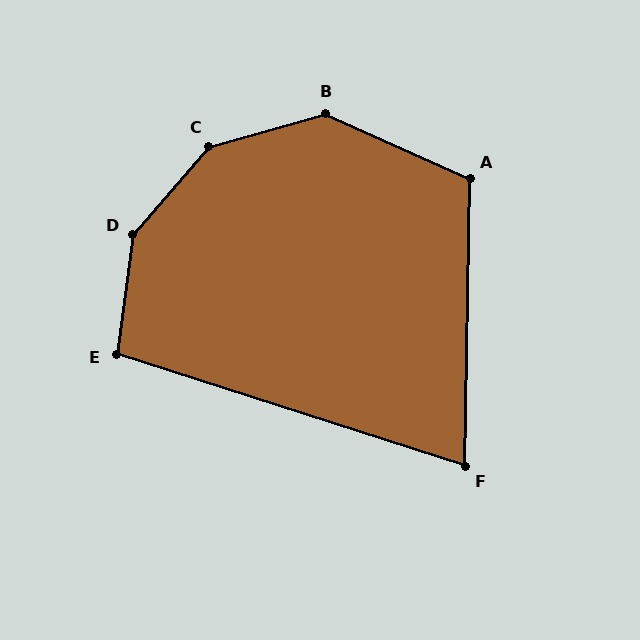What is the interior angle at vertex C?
Approximately 146 degrees (obtuse).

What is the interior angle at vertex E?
Approximately 100 degrees (obtuse).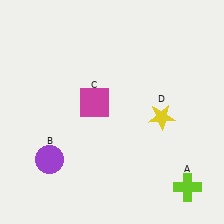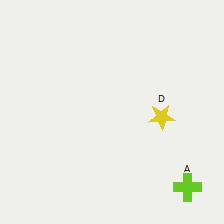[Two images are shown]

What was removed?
The magenta square (C), the purple circle (B) were removed in Image 2.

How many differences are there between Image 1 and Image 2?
There are 2 differences between the two images.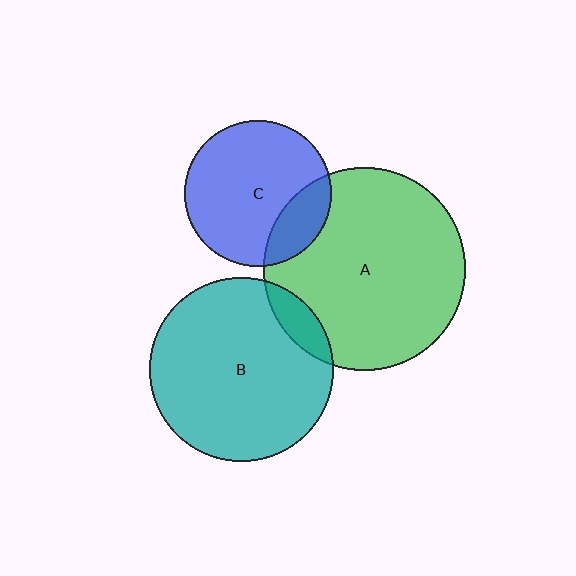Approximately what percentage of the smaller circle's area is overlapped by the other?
Approximately 10%.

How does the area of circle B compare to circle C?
Approximately 1.6 times.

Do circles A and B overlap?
Yes.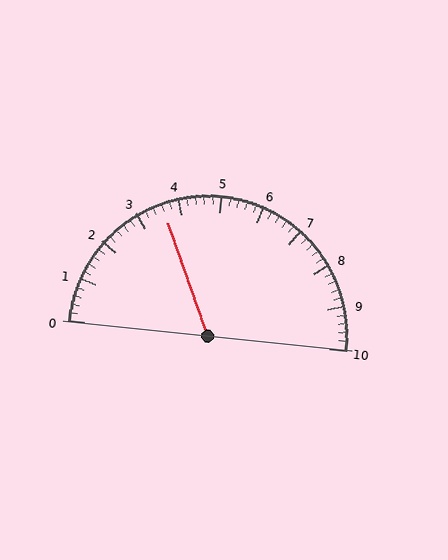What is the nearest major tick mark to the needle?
The nearest major tick mark is 4.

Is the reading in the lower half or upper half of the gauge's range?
The reading is in the lower half of the range (0 to 10).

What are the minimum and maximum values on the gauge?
The gauge ranges from 0 to 10.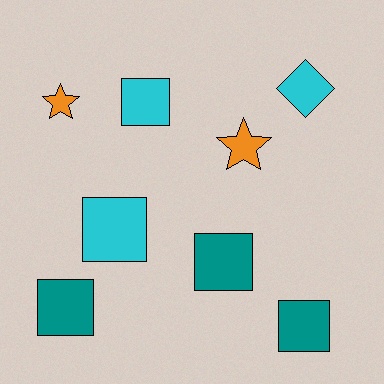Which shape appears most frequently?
Square, with 5 objects.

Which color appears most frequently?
Cyan, with 3 objects.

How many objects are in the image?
There are 8 objects.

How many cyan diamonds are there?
There is 1 cyan diamond.